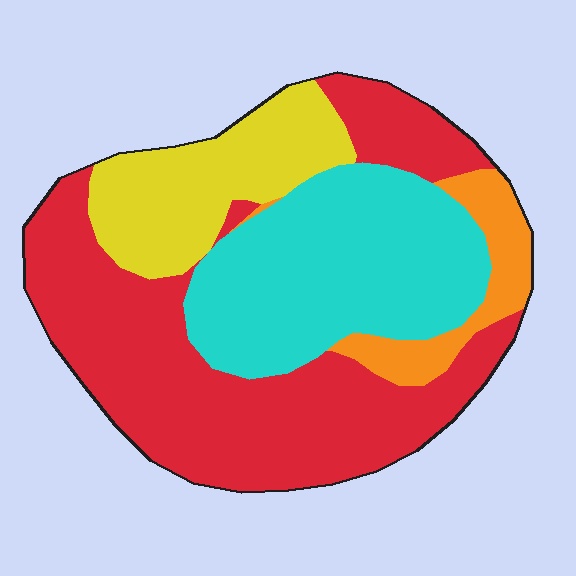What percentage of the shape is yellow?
Yellow covers roughly 15% of the shape.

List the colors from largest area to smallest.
From largest to smallest: red, cyan, yellow, orange.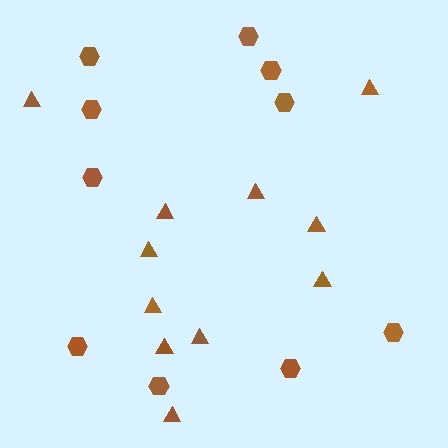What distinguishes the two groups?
There are 2 groups: one group of hexagons (10) and one group of triangles (11).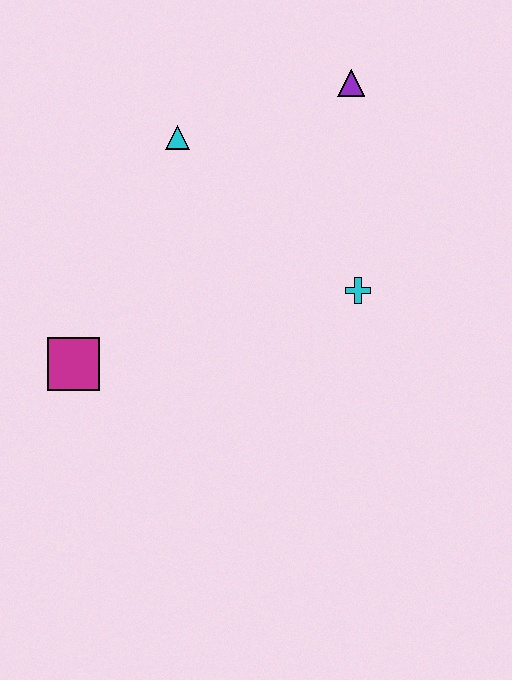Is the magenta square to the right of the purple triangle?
No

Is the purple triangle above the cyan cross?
Yes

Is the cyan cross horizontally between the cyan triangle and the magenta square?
No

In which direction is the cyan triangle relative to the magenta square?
The cyan triangle is above the magenta square.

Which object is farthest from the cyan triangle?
The magenta square is farthest from the cyan triangle.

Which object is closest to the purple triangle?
The cyan triangle is closest to the purple triangle.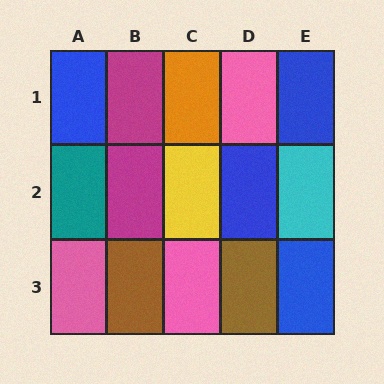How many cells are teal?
1 cell is teal.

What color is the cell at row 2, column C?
Yellow.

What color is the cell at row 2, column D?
Blue.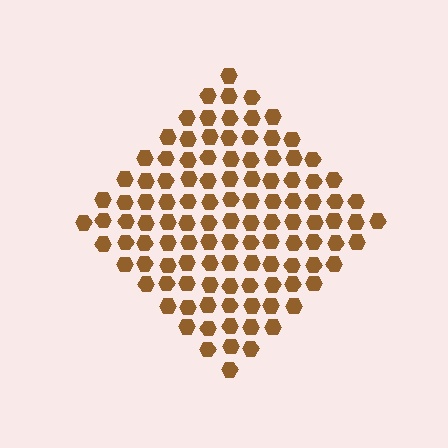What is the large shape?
The large shape is a diamond.